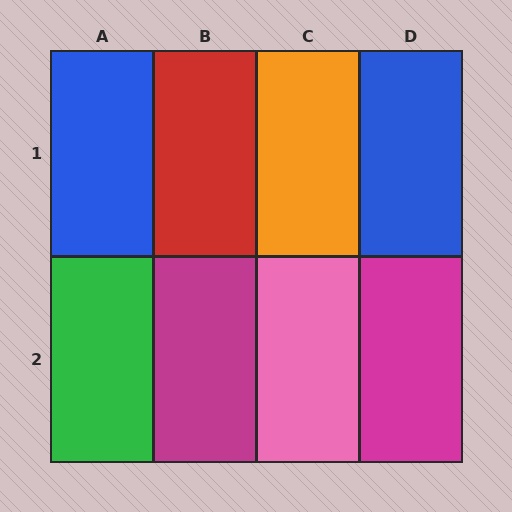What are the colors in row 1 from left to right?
Blue, red, orange, blue.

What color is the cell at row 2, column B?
Magenta.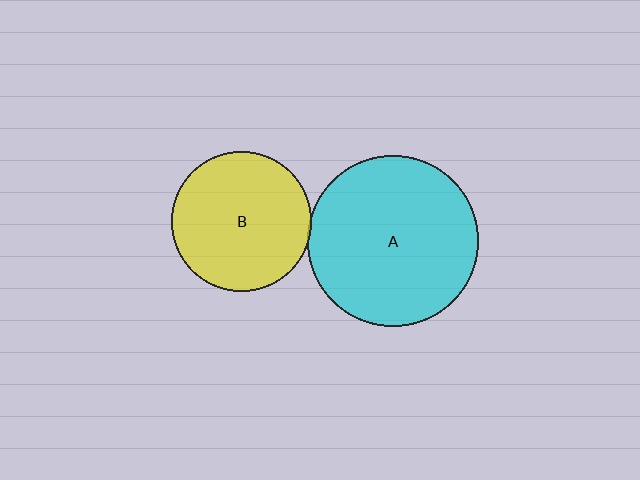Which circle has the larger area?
Circle A (cyan).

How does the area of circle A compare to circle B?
Approximately 1.5 times.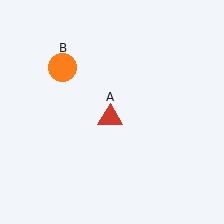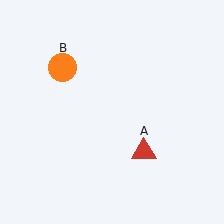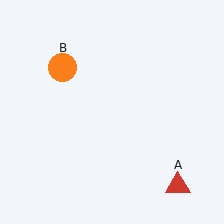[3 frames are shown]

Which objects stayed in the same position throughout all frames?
Orange circle (object B) remained stationary.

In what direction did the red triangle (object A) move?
The red triangle (object A) moved down and to the right.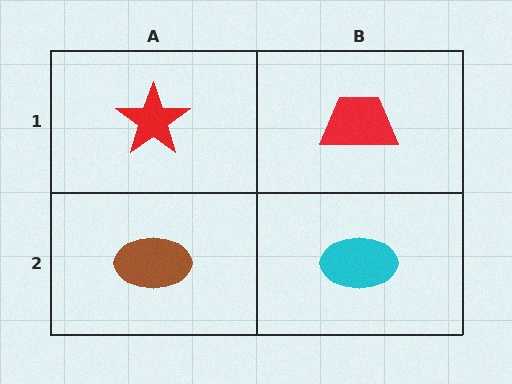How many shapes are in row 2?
2 shapes.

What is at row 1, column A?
A red star.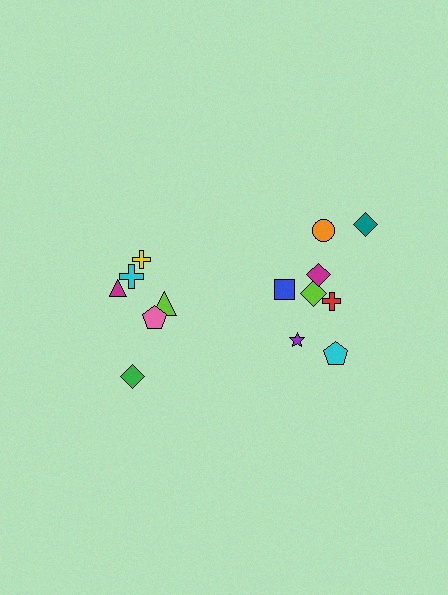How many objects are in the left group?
There are 6 objects.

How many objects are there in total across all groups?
There are 14 objects.